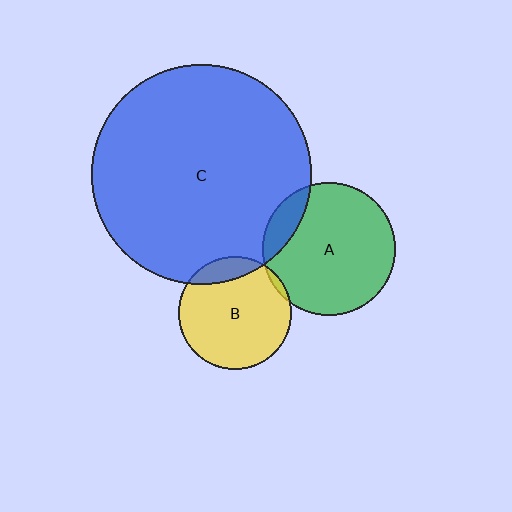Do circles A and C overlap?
Yes.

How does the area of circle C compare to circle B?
Approximately 3.8 times.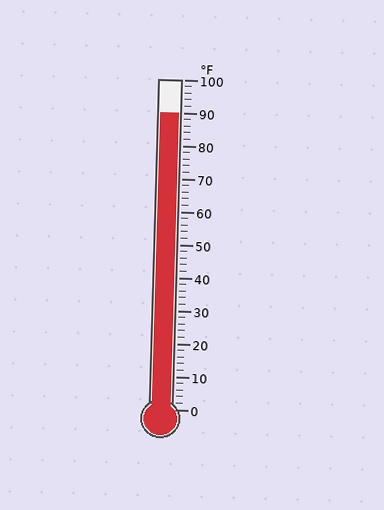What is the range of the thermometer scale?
The thermometer scale ranges from 0°F to 100°F.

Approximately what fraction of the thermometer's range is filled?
The thermometer is filled to approximately 90% of its range.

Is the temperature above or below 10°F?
The temperature is above 10°F.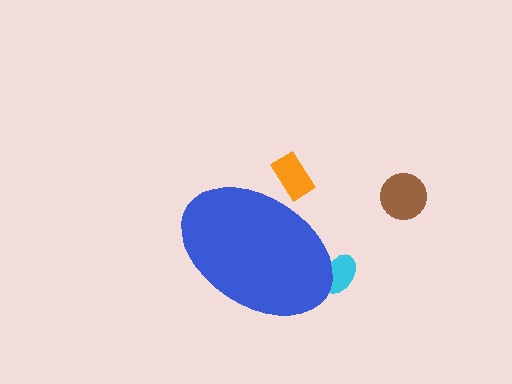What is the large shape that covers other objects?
A blue ellipse.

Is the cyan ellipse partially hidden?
Yes, the cyan ellipse is partially hidden behind the blue ellipse.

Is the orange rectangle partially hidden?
Yes, the orange rectangle is partially hidden behind the blue ellipse.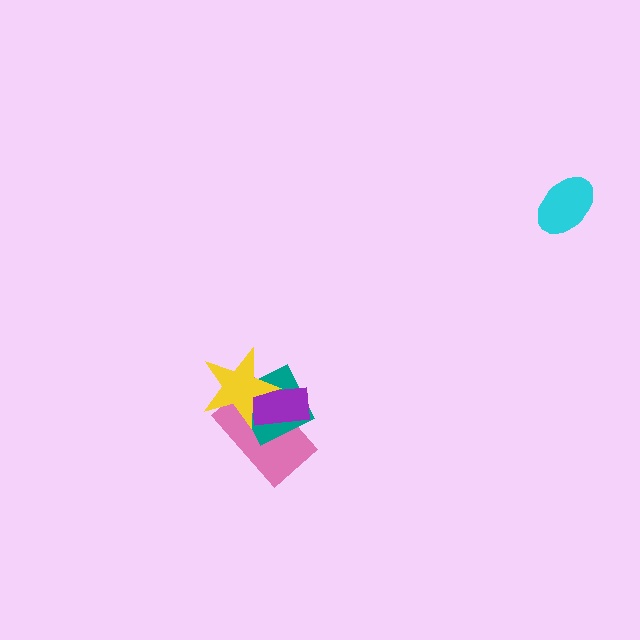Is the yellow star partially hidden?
No, no other shape covers it.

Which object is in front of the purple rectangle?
The yellow star is in front of the purple rectangle.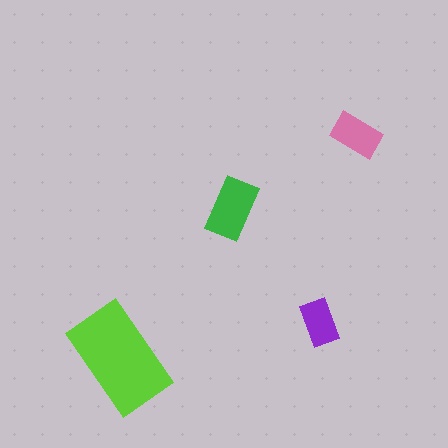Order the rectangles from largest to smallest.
the lime one, the green one, the pink one, the purple one.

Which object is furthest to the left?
The lime rectangle is leftmost.